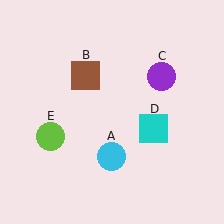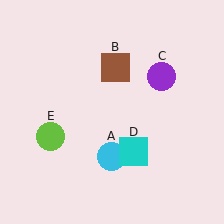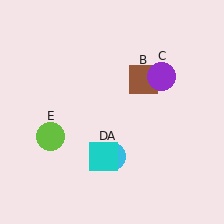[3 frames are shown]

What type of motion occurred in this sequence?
The brown square (object B), cyan square (object D) rotated clockwise around the center of the scene.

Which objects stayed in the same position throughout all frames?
Cyan circle (object A) and purple circle (object C) and lime circle (object E) remained stationary.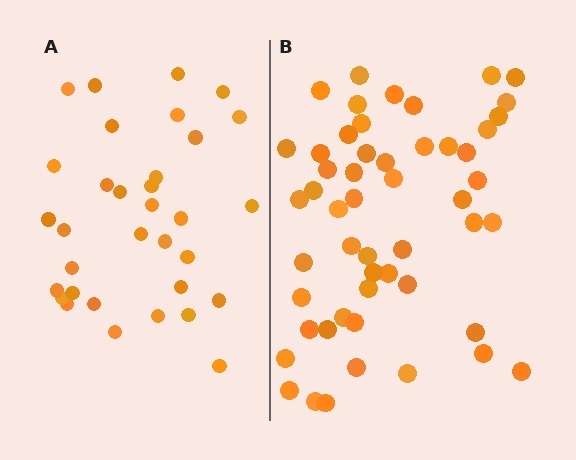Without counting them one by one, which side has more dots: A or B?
Region B (the right region) has more dots.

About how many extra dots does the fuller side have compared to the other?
Region B has approximately 20 more dots than region A.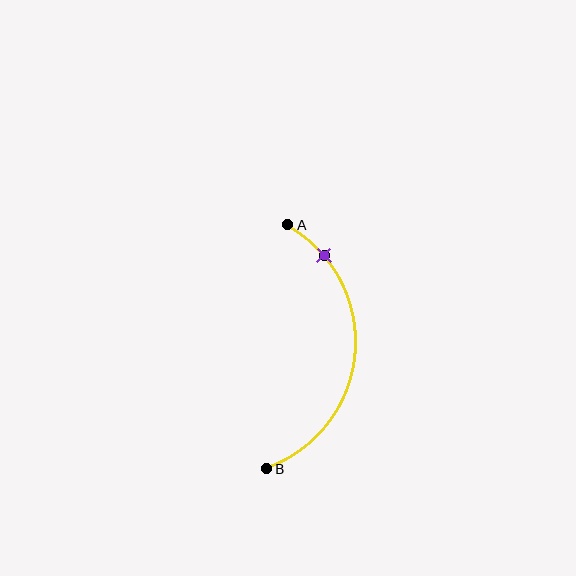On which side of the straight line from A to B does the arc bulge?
The arc bulges to the right of the straight line connecting A and B.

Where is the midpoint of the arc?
The arc midpoint is the point on the curve farthest from the straight line joining A and B. It sits to the right of that line.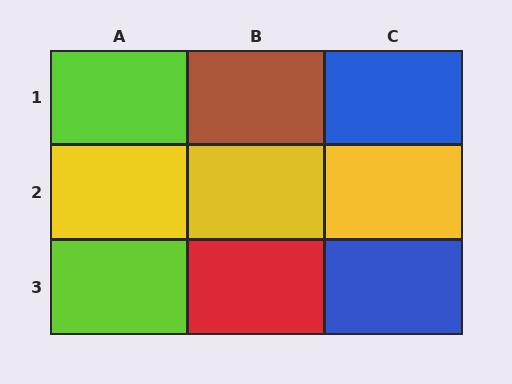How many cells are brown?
1 cell is brown.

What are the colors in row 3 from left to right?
Lime, red, blue.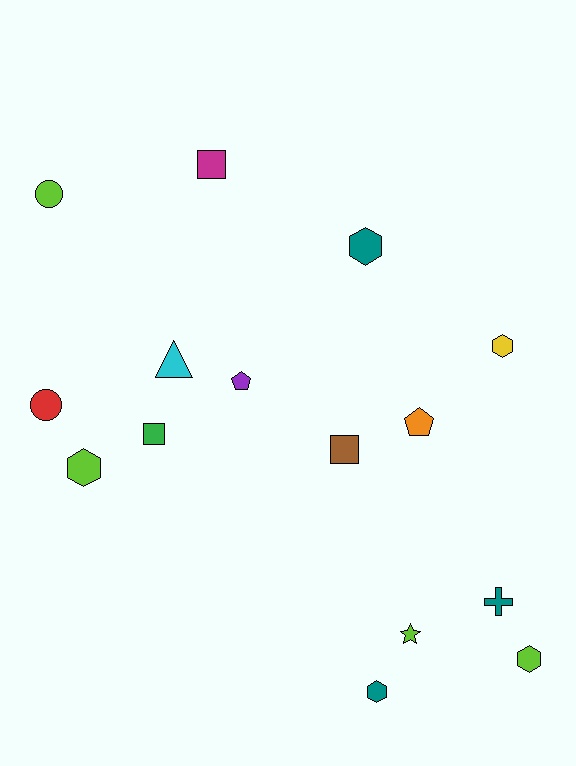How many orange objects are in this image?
There is 1 orange object.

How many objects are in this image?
There are 15 objects.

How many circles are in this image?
There are 2 circles.